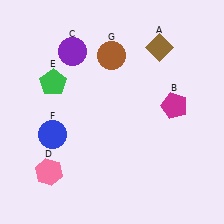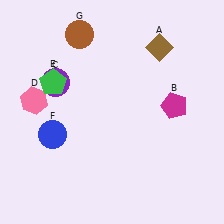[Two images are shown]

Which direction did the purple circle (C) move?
The purple circle (C) moved down.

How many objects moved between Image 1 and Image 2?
3 objects moved between the two images.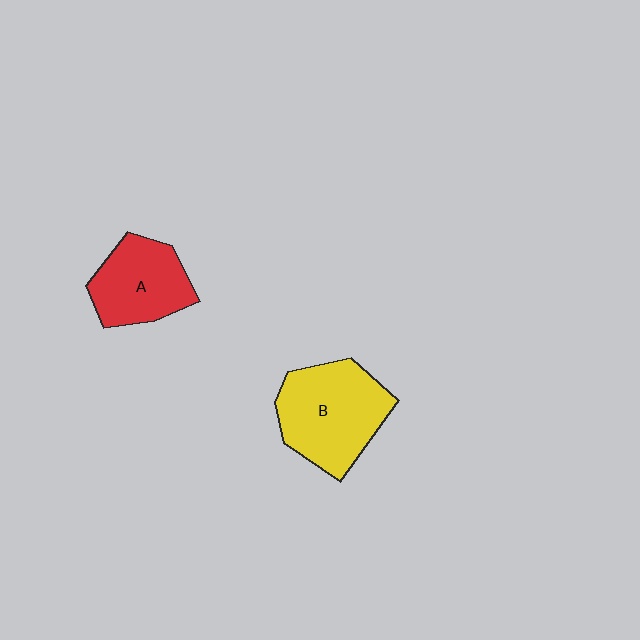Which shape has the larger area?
Shape B (yellow).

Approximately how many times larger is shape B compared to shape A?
Approximately 1.4 times.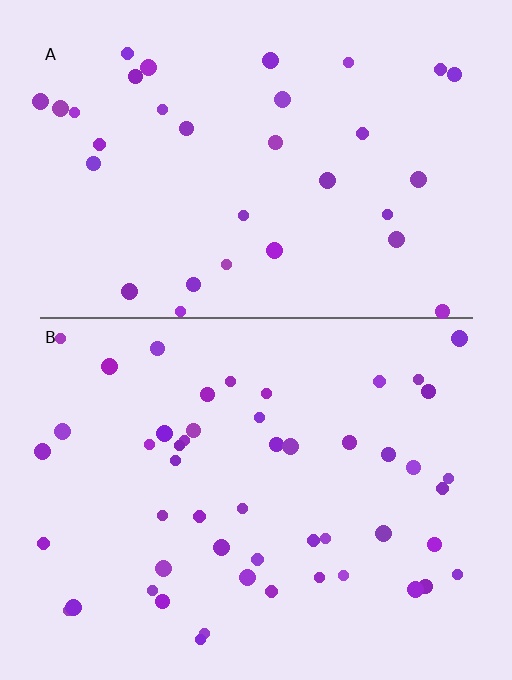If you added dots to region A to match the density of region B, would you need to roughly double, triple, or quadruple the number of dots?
Approximately double.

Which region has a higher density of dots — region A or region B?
B (the bottom).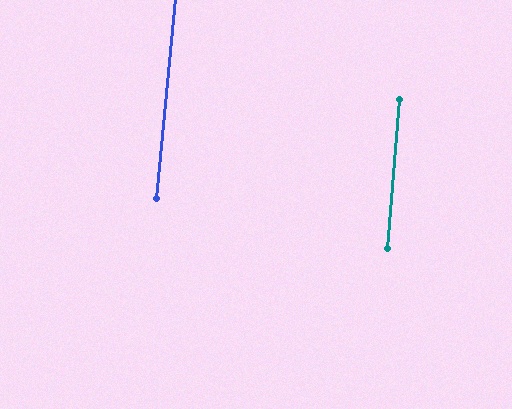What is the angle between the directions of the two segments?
Approximately 1 degree.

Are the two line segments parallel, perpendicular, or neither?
Parallel — their directions differ by only 0.8°.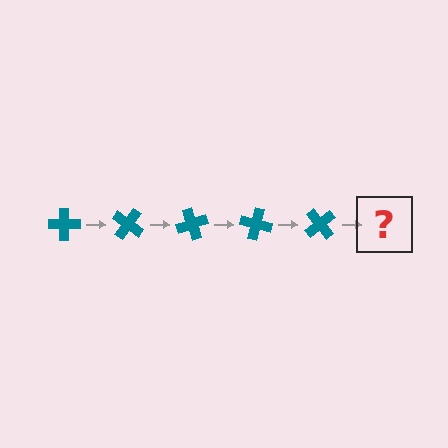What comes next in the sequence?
The next element should be a teal cross rotated 175 degrees.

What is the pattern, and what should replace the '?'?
The pattern is that the cross rotates 35 degrees each step. The '?' should be a teal cross rotated 175 degrees.